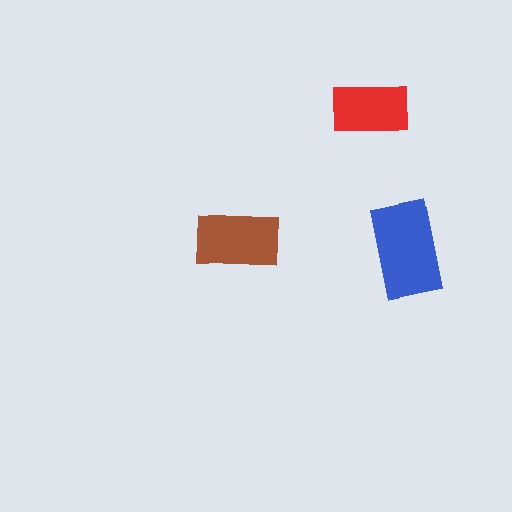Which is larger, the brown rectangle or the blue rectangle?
The blue one.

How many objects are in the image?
There are 3 objects in the image.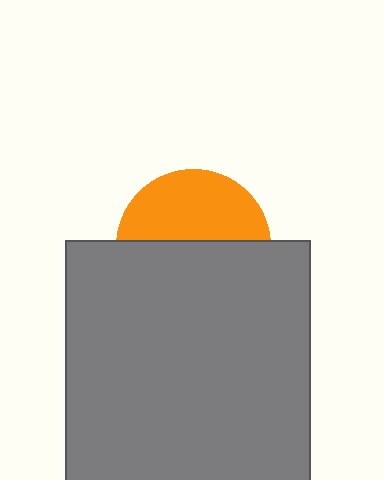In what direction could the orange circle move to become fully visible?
The orange circle could move up. That would shift it out from behind the gray square entirely.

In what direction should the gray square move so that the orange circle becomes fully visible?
The gray square should move down. That is the shortest direction to clear the overlap and leave the orange circle fully visible.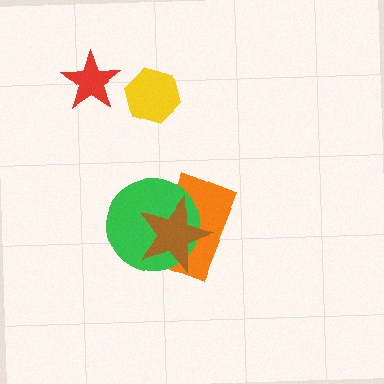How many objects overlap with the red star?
0 objects overlap with the red star.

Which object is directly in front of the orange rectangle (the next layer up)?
The green circle is directly in front of the orange rectangle.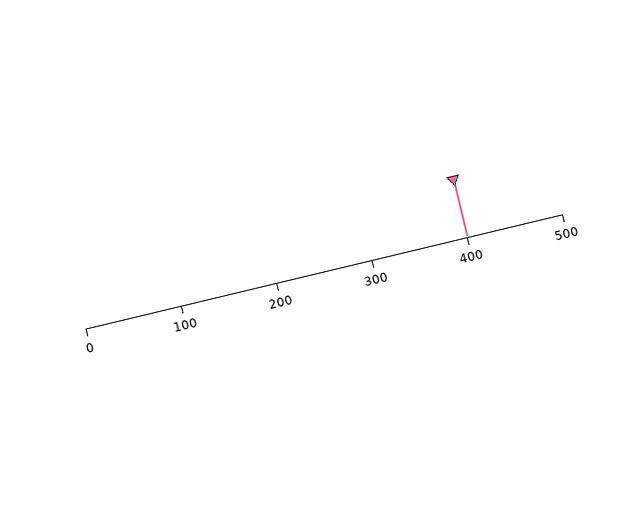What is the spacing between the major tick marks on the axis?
The major ticks are spaced 100 apart.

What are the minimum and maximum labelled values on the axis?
The axis runs from 0 to 500.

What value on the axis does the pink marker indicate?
The marker indicates approximately 400.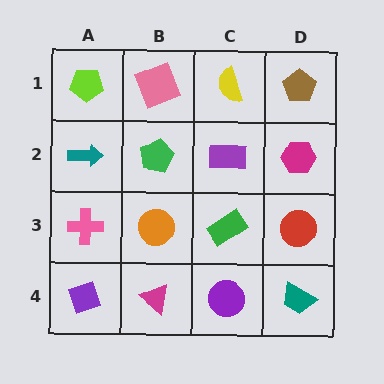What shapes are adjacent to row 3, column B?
A green pentagon (row 2, column B), a magenta triangle (row 4, column B), a pink cross (row 3, column A), a green rectangle (row 3, column C).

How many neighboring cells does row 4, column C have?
3.